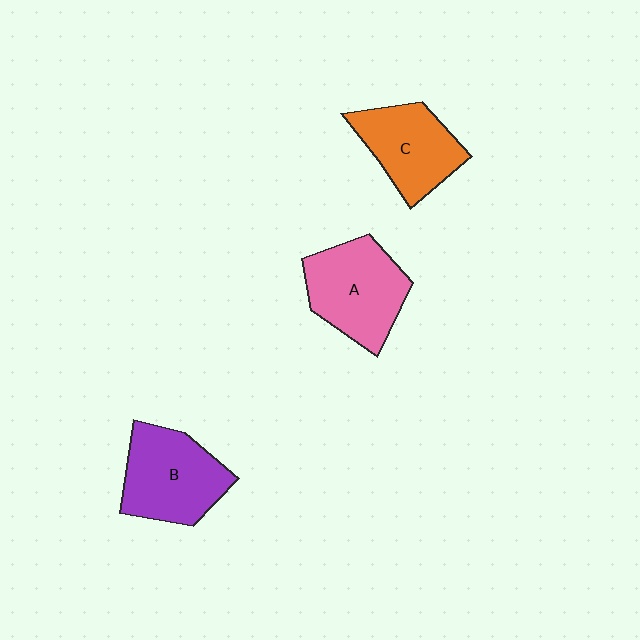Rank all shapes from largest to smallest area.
From largest to smallest: A (pink), B (purple), C (orange).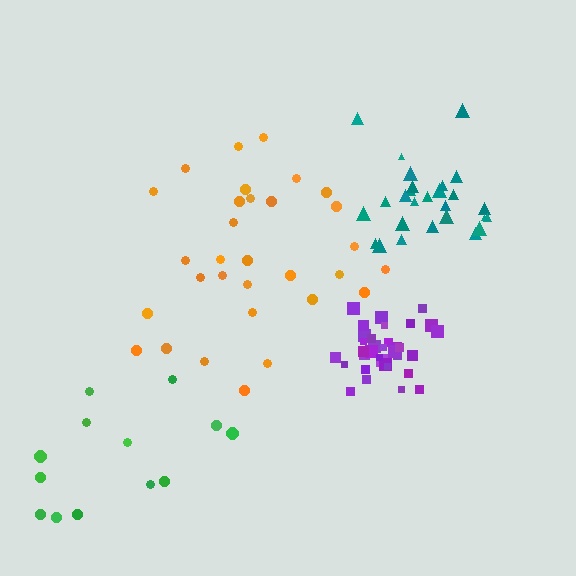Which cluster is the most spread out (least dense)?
Green.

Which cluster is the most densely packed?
Purple.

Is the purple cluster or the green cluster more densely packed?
Purple.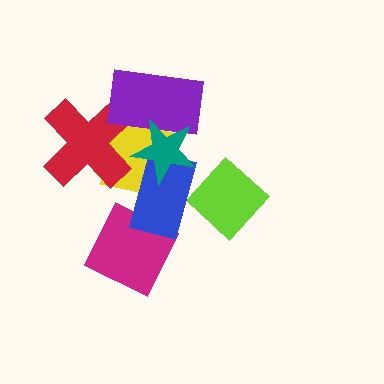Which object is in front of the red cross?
The purple rectangle is in front of the red cross.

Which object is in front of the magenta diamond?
The blue rectangle is in front of the magenta diamond.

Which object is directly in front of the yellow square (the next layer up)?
The blue rectangle is directly in front of the yellow square.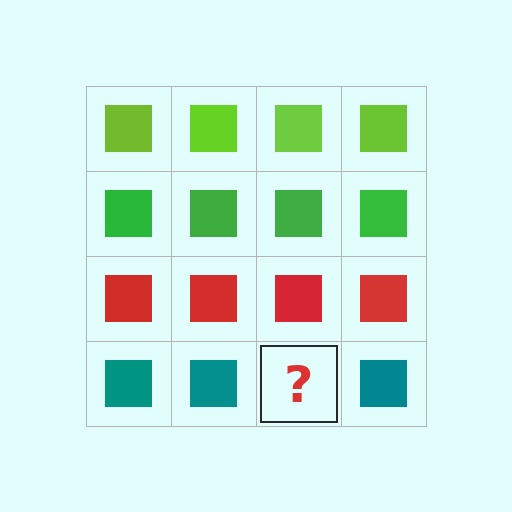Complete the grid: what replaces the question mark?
The question mark should be replaced with a teal square.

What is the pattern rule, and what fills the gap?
The rule is that each row has a consistent color. The gap should be filled with a teal square.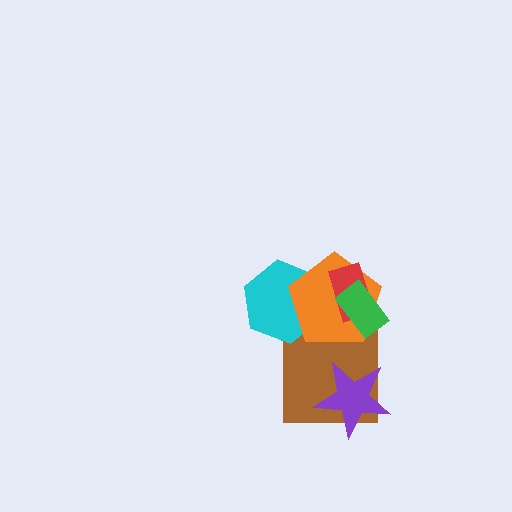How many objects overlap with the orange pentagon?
5 objects overlap with the orange pentagon.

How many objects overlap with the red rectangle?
3 objects overlap with the red rectangle.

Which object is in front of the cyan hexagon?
The orange pentagon is in front of the cyan hexagon.